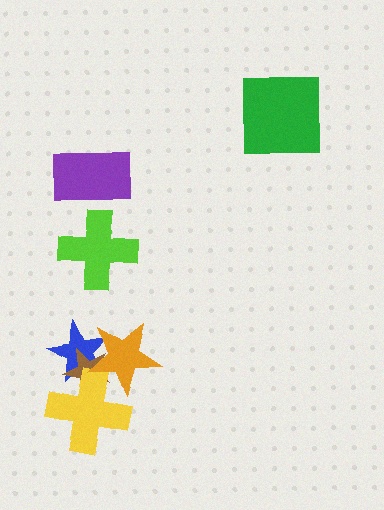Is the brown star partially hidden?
Yes, it is partially covered by another shape.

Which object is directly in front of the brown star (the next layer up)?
The yellow cross is directly in front of the brown star.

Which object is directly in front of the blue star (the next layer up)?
The brown star is directly in front of the blue star.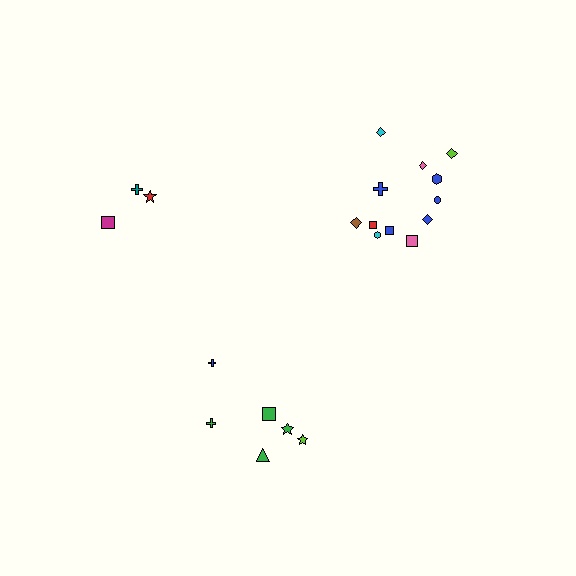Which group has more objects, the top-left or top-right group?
The top-right group.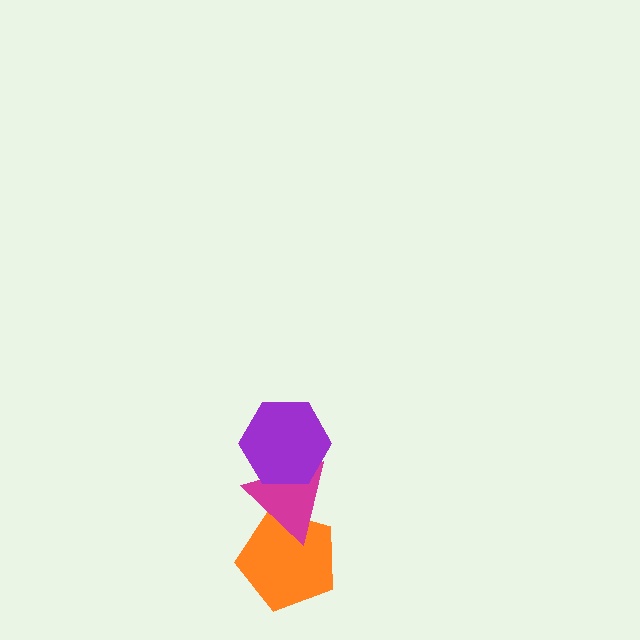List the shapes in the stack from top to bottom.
From top to bottom: the purple hexagon, the magenta triangle, the orange pentagon.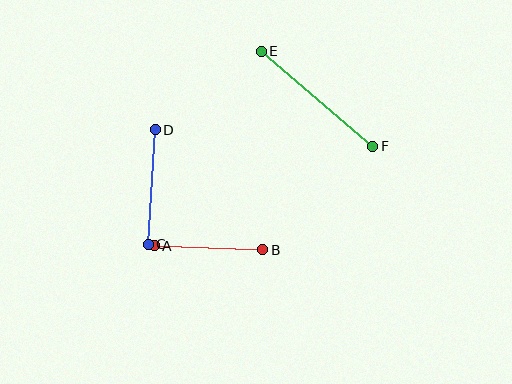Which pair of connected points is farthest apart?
Points E and F are farthest apart.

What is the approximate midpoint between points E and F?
The midpoint is at approximately (317, 99) pixels.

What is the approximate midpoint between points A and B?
The midpoint is at approximately (209, 248) pixels.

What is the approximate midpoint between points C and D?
The midpoint is at approximately (152, 187) pixels.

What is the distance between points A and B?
The distance is approximately 109 pixels.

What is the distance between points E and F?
The distance is approximately 146 pixels.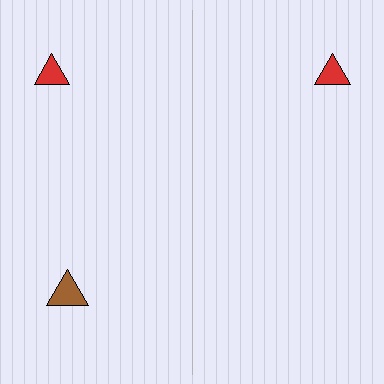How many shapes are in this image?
There are 3 shapes in this image.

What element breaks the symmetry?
A brown triangle is missing from the right side.